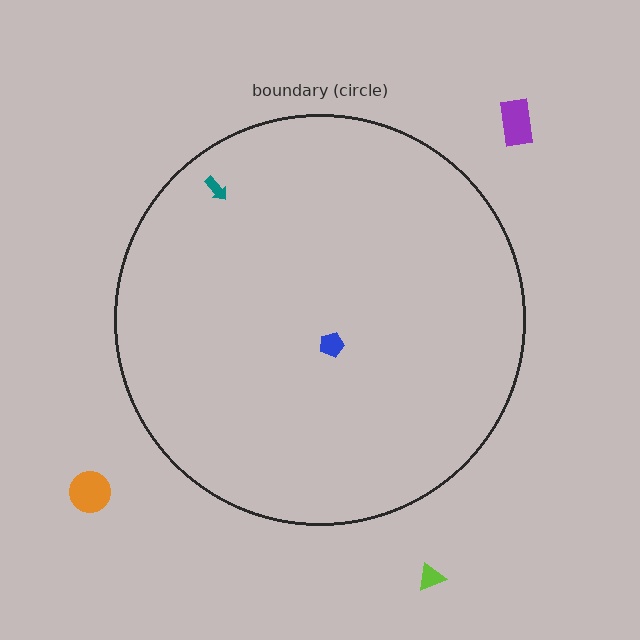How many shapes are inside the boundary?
2 inside, 3 outside.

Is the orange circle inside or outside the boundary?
Outside.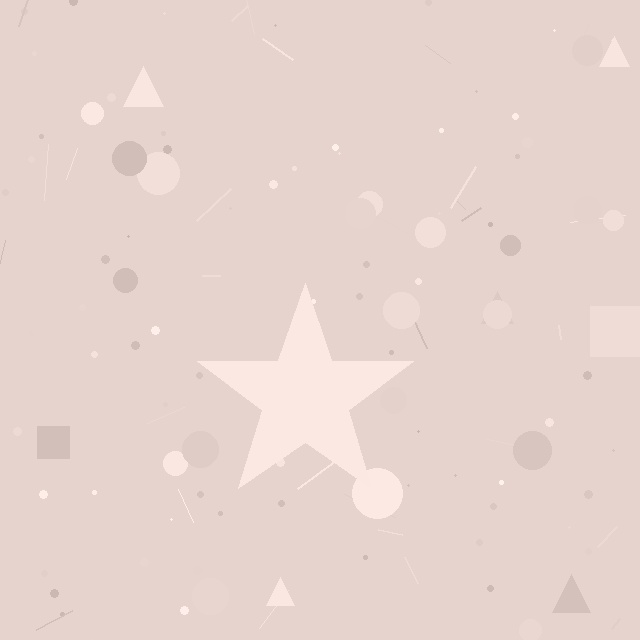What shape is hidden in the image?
A star is hidden in the image.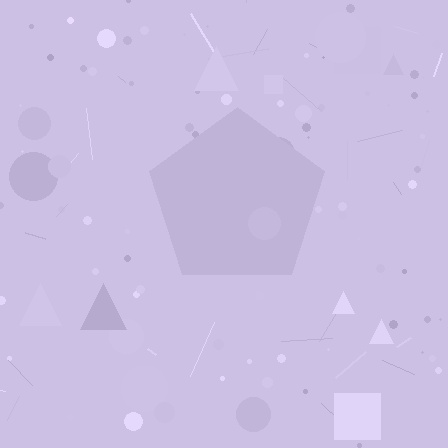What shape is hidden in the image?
A pentagon is hidden in the image.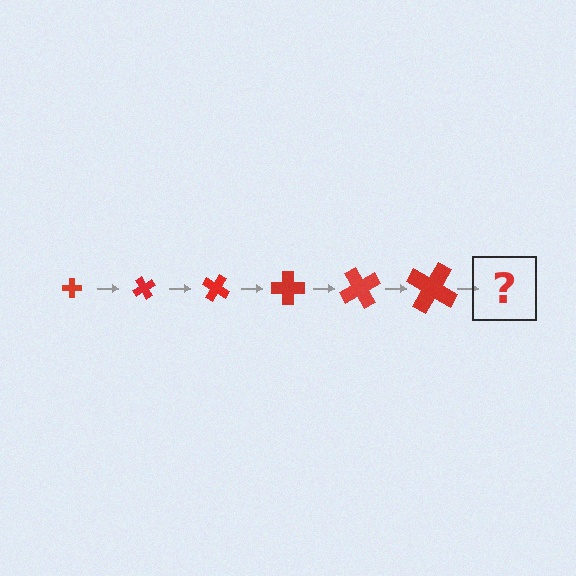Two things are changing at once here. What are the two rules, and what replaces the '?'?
The two rules are that the cross grows larger each step and it rotates 60 degrees each step. The '?' should be a cross, larger than the previous one and rotated 360 degrees from the start.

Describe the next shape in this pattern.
It should be a cross, larger than the previous one and rotated 360 degrees from the start.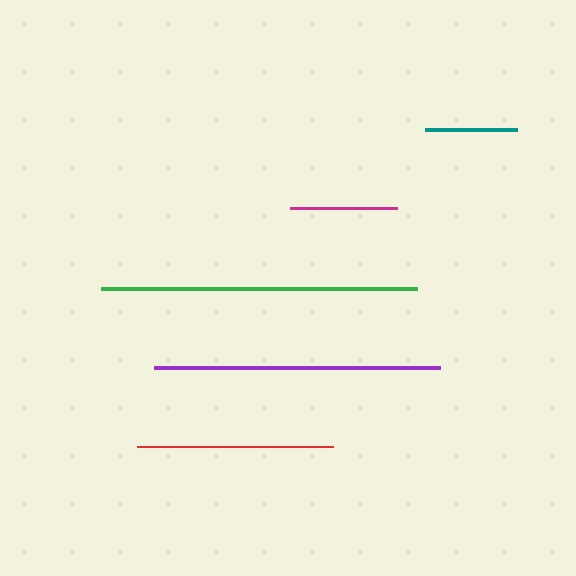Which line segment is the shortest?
The teal line is the shortest at approximately 91 pixels.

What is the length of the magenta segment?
The magenta segment is approximately 108 pixels long.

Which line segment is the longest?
The green line is the longest at approximately 316 pixels.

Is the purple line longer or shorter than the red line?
The purple line is longer than the red line.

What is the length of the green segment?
The green segment is approximately 316 pixels long.